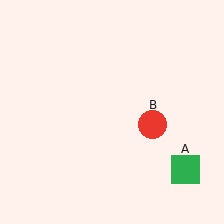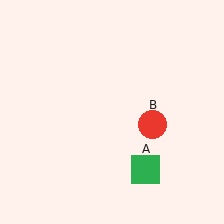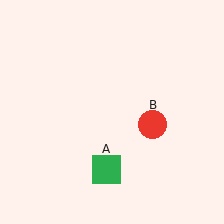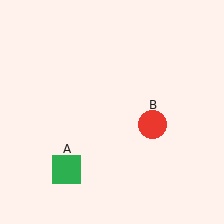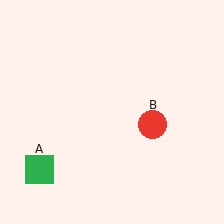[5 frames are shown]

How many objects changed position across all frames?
1 object changed position: green square (object A).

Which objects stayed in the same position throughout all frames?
Red circle (object B) remained stationary.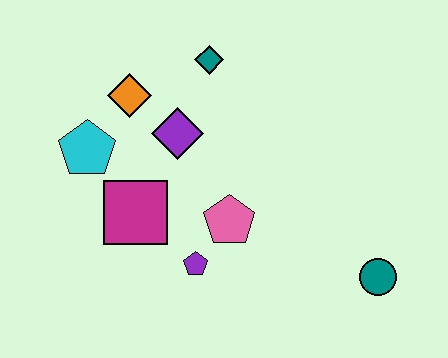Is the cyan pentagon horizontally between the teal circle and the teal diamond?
No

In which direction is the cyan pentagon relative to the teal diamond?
The cyan pentagon is to the left of the teal diamond.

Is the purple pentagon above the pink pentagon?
No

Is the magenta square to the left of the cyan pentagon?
No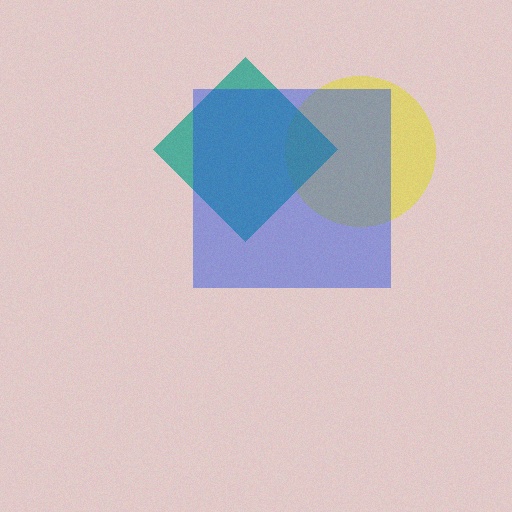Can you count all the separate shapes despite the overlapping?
Yes, there are 3 separate shapes.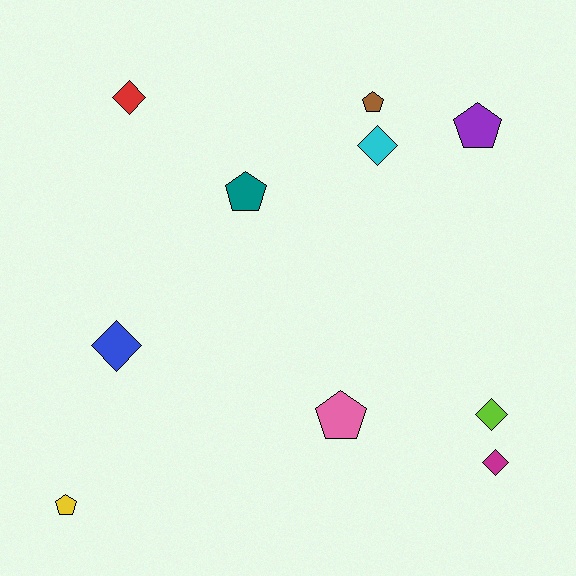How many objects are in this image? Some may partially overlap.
There are 10 objects.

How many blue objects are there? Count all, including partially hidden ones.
There is 1 blue object.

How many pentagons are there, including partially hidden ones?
There are 5 pentagons.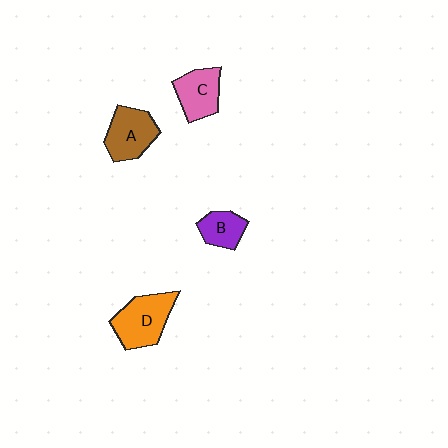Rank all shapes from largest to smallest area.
From largest to smallest: D (orange), A (brown), C (pink), B (purple).